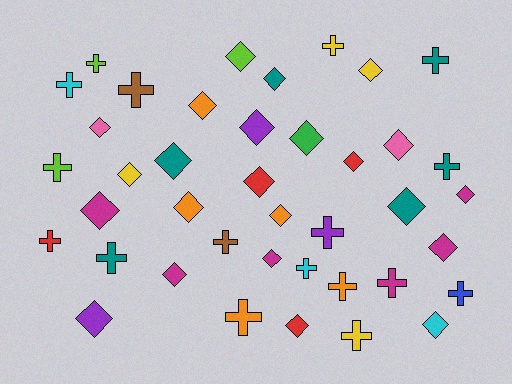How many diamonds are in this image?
There are 23 diamonds.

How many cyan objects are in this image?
There are 3 cyan objects.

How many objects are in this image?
There are 40 objects.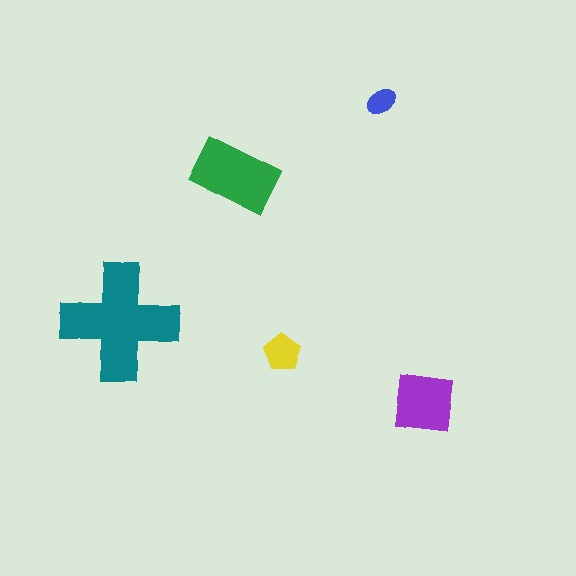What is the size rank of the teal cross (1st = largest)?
1st.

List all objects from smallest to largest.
The blue ellipse, the yellow pentagon, the purple square, the green rectangle, the teal cross.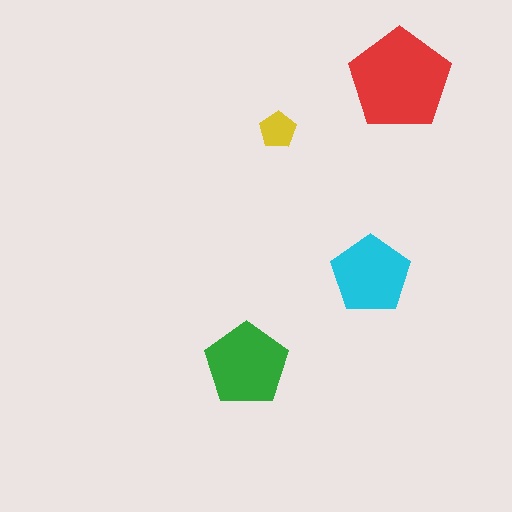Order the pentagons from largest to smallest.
the red one, the green one, the cyan one, the yellow one.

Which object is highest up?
The red pentagon is topmost.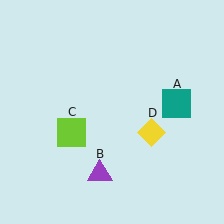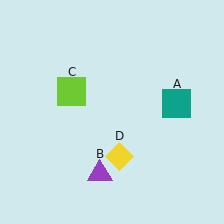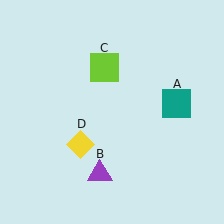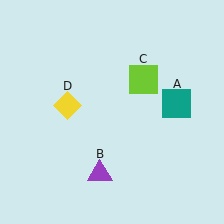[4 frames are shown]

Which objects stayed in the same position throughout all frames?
Teal square (object A) and purple triangle (object B) remained stationary.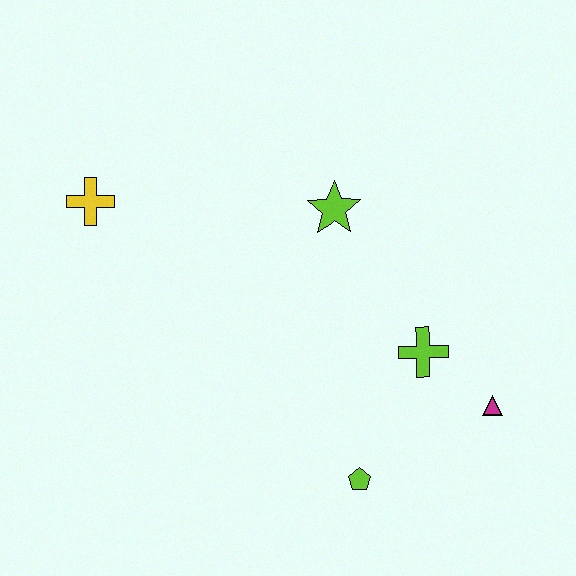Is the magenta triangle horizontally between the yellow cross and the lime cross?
No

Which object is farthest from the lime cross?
The yellow cross is farthest from the lime cross.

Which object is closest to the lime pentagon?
The lime cross is closest to the lime pentagon.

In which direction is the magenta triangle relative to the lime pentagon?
The magenta triangle is to the right of the lime pentagon.